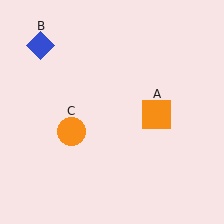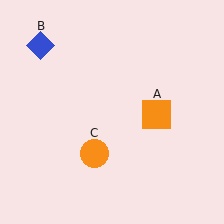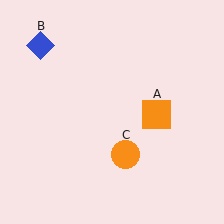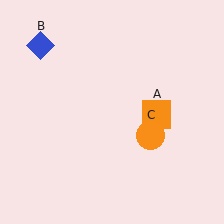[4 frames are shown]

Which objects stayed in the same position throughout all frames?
Orange square (object A) and blue diamond (object B) remained stationary.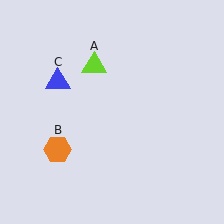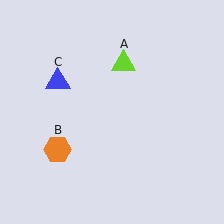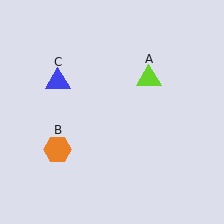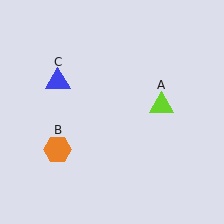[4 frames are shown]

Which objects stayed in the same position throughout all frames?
Orange hexagon (object B) and blue triangle (object C) remained stationary.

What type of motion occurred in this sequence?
The lime triangle (object A) rotated clockwise around the center of the scene.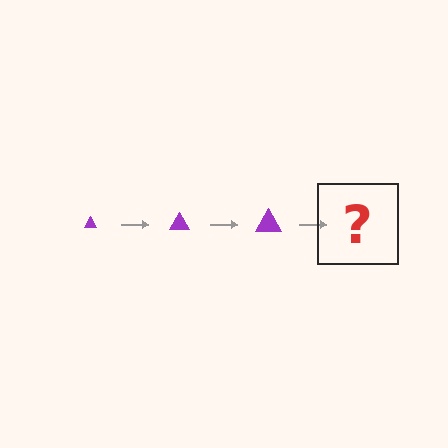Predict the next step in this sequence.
The next step is a purple triangle, larger than the previous one.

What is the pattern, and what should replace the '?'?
The pattern is that the triangle gets progressively larger each step. The '?' should be a purple triangle, larger than the previous one.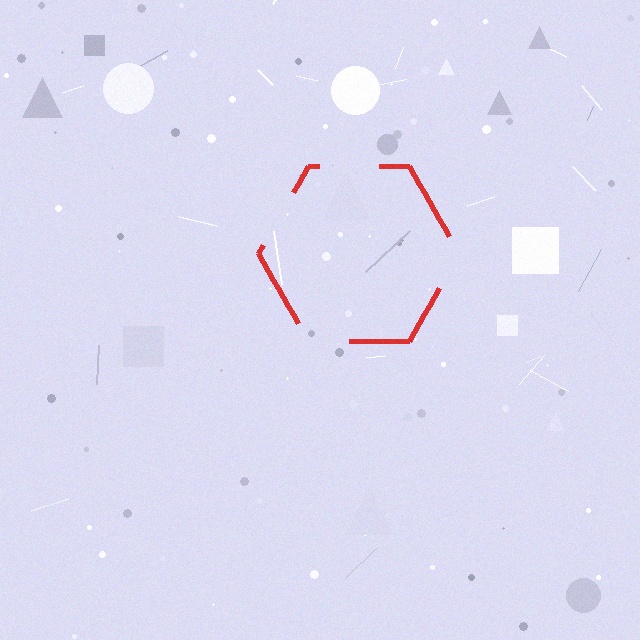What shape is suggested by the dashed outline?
The dashed outline suggests a hexagon.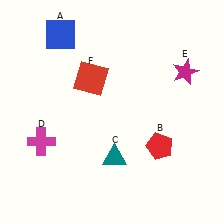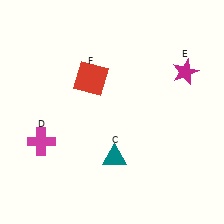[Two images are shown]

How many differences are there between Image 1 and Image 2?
There are 2 differences between the two images.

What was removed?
The blue square (A), the red pentagon (B) were removed in Image 2.